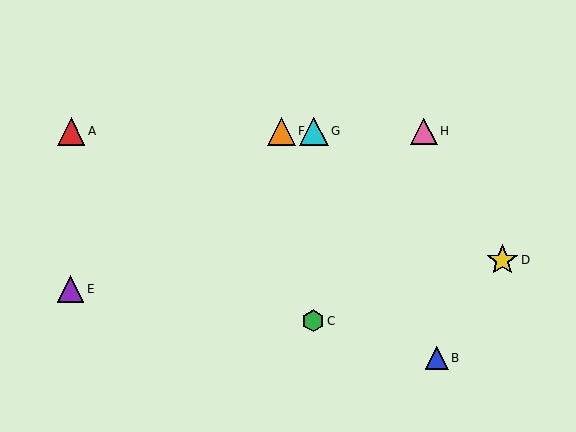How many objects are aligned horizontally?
4 objects (A, F, G, H) are aligned horizontally.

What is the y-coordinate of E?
Object E is at y≈289.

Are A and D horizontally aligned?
No, A is at y≈131 and D is at y≈260.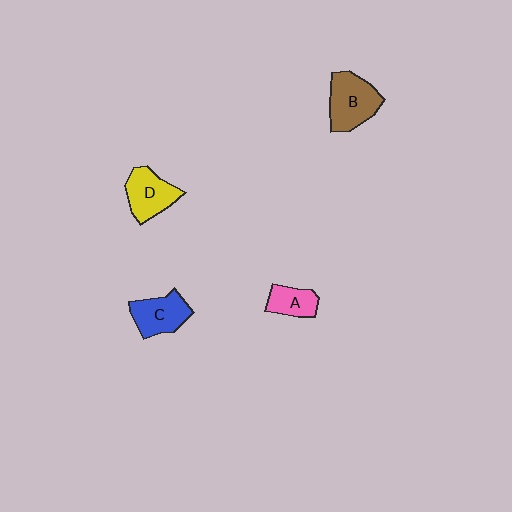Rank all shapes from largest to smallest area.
From largest to smallest: B (brown), D (yellow), C (blue), A (pink).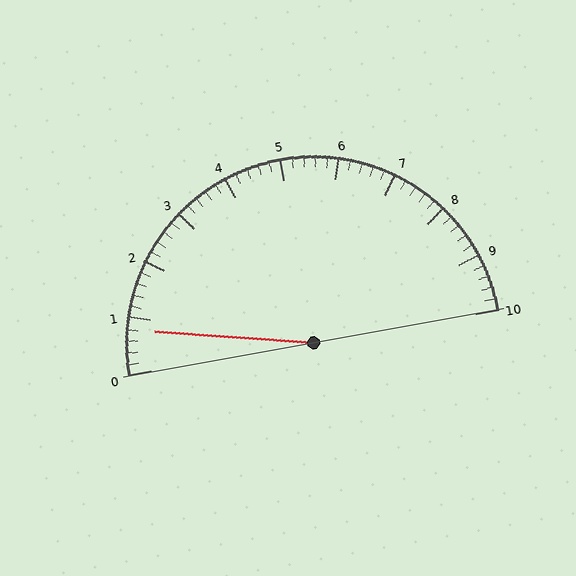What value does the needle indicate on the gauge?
The needle indicates approximately 0.8.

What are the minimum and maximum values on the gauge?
The gauge ranges from 0 to 10.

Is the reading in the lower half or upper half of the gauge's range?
The reading is in the lower half of the range (0 to 10).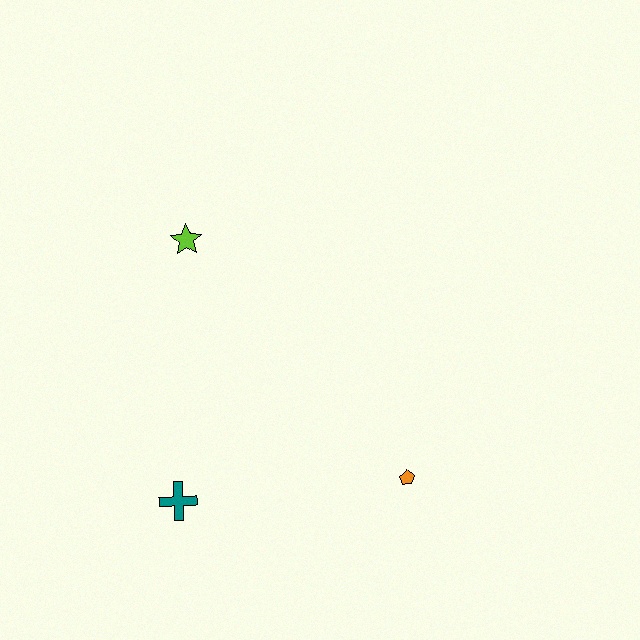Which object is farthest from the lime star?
The orange pentagon is farthest from the lime star.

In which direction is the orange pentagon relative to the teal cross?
The orange pentagon is to the right of the teal cross.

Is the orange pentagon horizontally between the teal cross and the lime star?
No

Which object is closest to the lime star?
The teal cross is closest to the lime star.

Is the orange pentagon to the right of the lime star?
Yes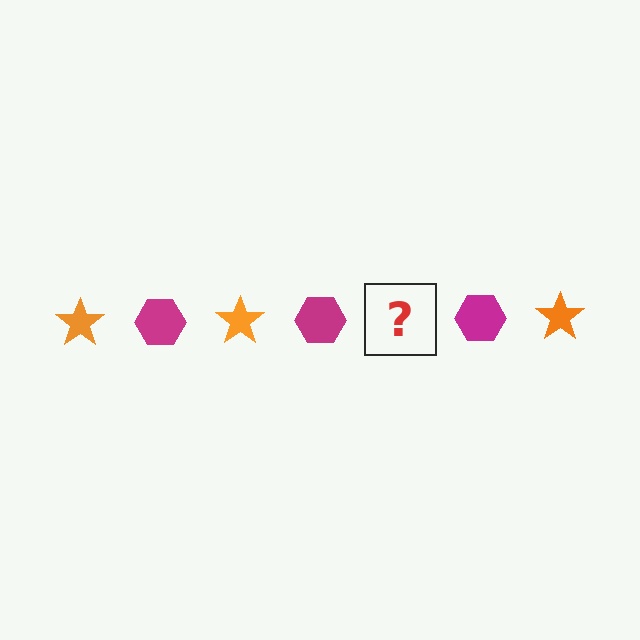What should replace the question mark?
The question mark should be replaced with an orange star.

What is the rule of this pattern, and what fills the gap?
The rule is that the pattern alternates between orange star and magenta hexagon. The gap should be filled with an orange star.